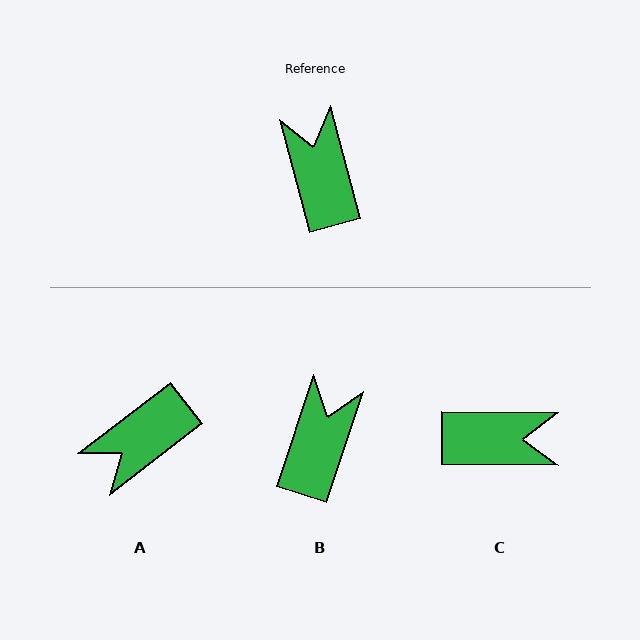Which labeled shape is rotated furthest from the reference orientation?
A, about 113 degrees away.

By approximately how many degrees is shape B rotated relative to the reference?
Approximately 33 degrees clockwise.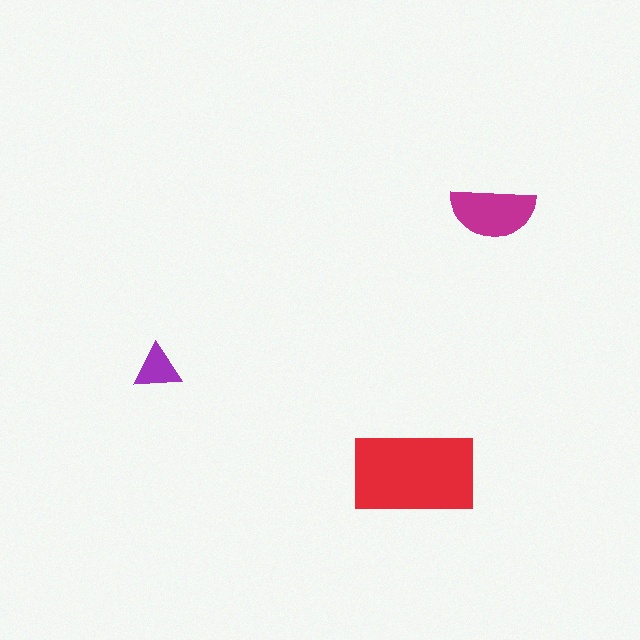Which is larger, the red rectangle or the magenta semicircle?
The red rectangle.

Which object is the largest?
The red rectangle.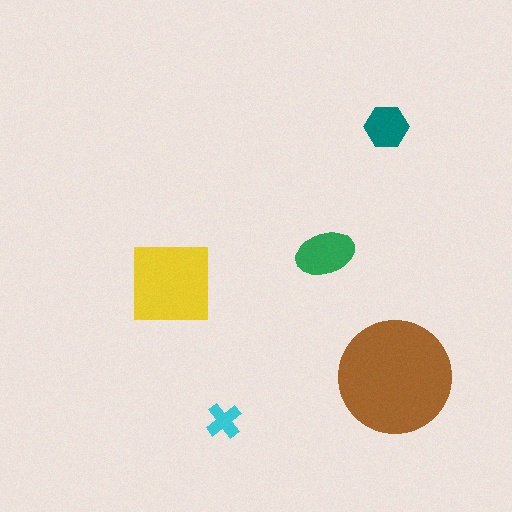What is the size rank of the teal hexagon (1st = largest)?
4th.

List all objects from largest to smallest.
The brown circle, the yellow square, the green ellipse, the teal hexagon, the cyan cross.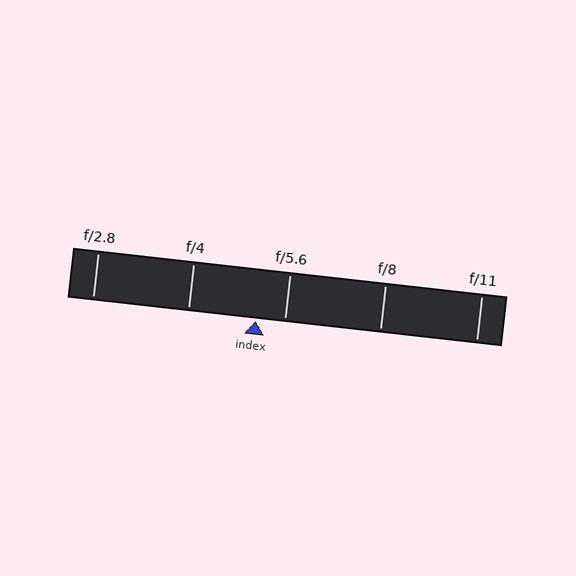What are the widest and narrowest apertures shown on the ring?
The widest aperture shown is f/2.8 and the narrowest is f/11.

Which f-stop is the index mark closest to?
The index mark is closest to f/5.6.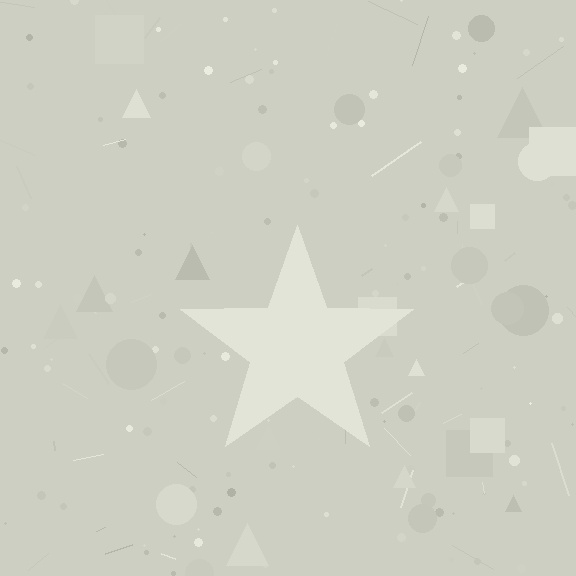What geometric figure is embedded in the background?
A star is embedded in the background.